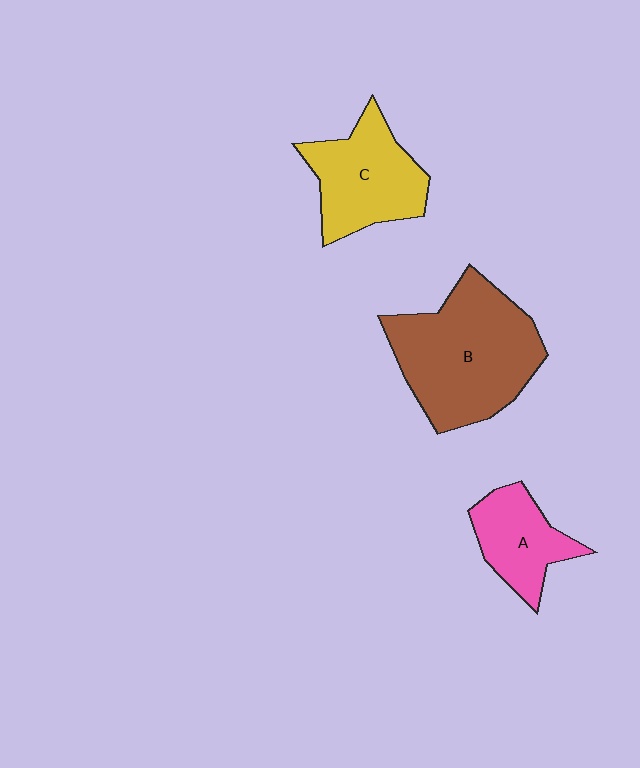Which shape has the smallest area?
Shape A (pink).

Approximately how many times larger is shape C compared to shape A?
Approximately 1.4 times.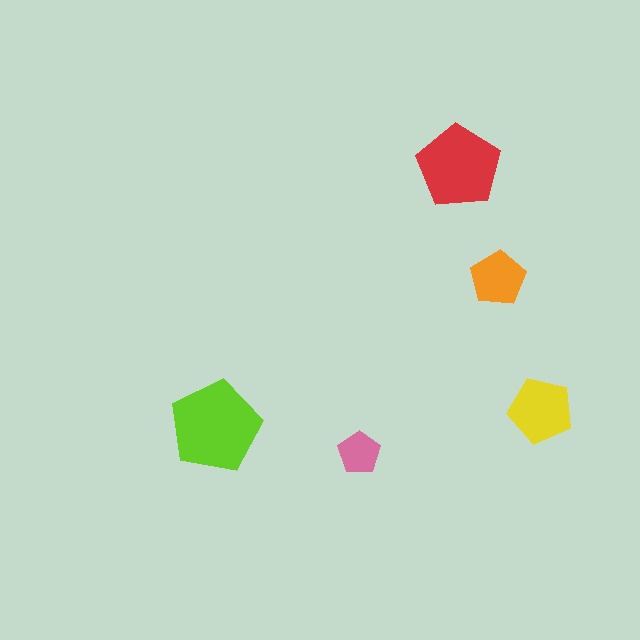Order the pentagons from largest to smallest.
the lime one, the red one, the yellow one, the orange one, the pink one.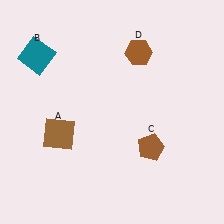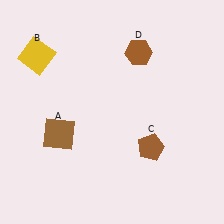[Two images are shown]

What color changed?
The square (B) changed from teal in Image 1 to yellow in Image 2.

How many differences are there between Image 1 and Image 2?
There is 1 difference between the two images.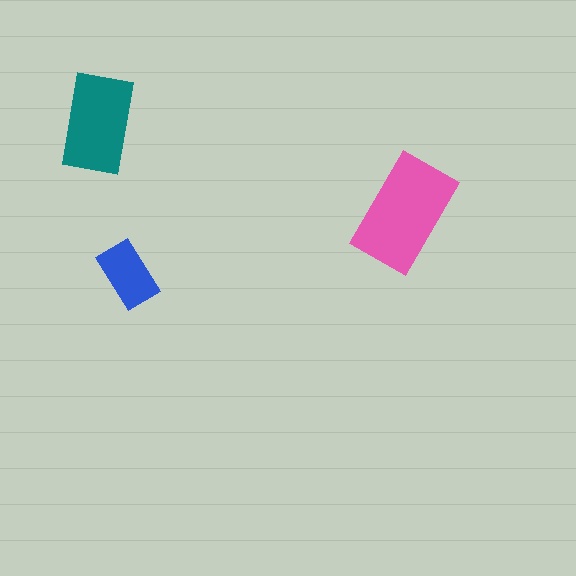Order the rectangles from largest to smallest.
the pink one, the teal one, the blue one.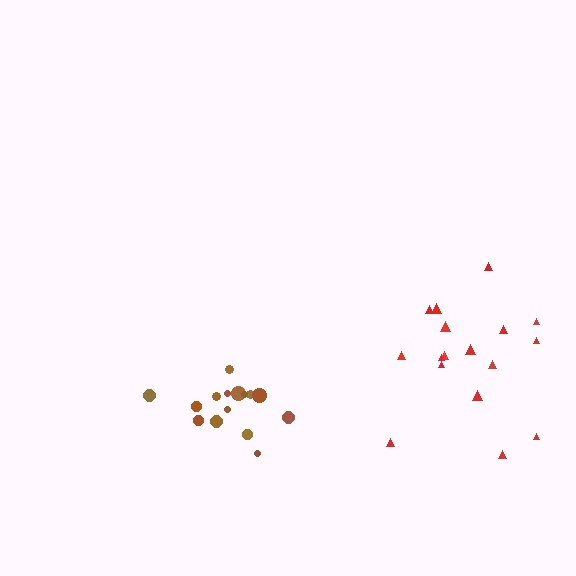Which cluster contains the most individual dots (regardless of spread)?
Red (17).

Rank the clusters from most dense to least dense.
brown, red.